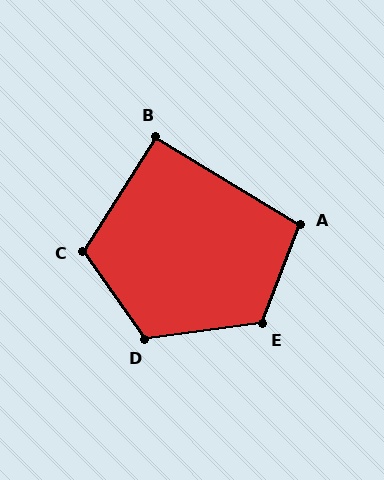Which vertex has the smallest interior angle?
B, at approximately 91 degrees.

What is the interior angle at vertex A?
Approximately 100 degrees (obtuse).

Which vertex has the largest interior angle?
E, at approximately 118 degrees.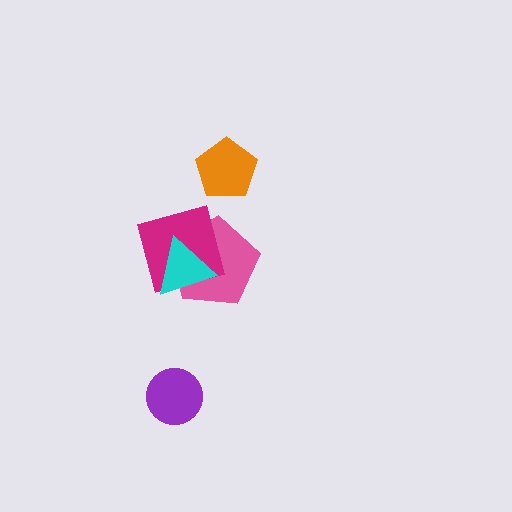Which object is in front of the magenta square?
The cyan triangle is in front of the magenta square.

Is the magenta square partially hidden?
Yes, it is partially covered by another shape.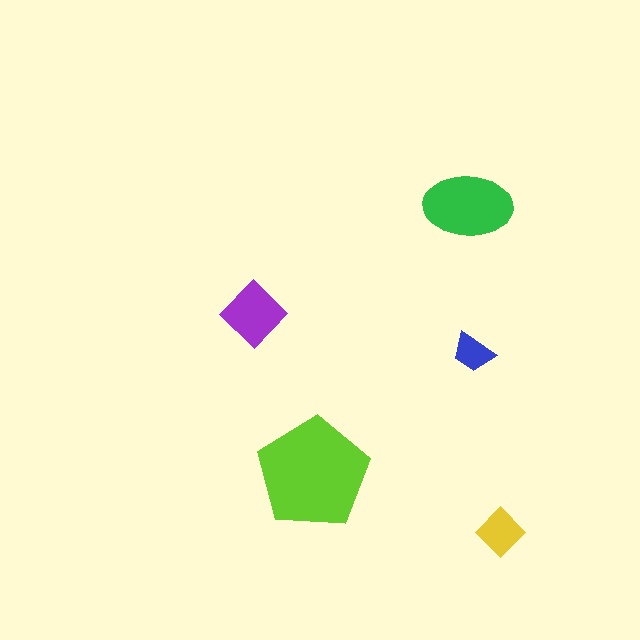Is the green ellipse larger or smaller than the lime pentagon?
Smaller.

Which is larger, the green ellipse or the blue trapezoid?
The green ellipse.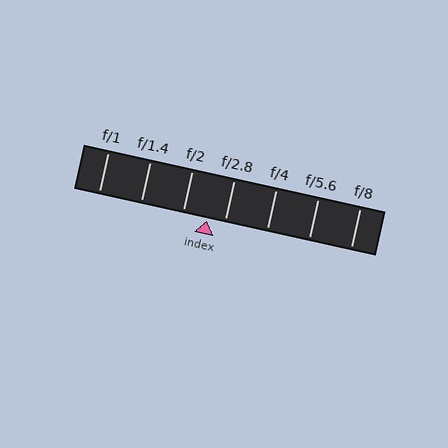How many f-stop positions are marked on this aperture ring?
There are 7 f-stop positions marked.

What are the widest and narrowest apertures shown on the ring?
The widest aperture shown is f/1 and the narrowest is f/8.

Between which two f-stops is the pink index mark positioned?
The index mark is between f/2 and f/2.8.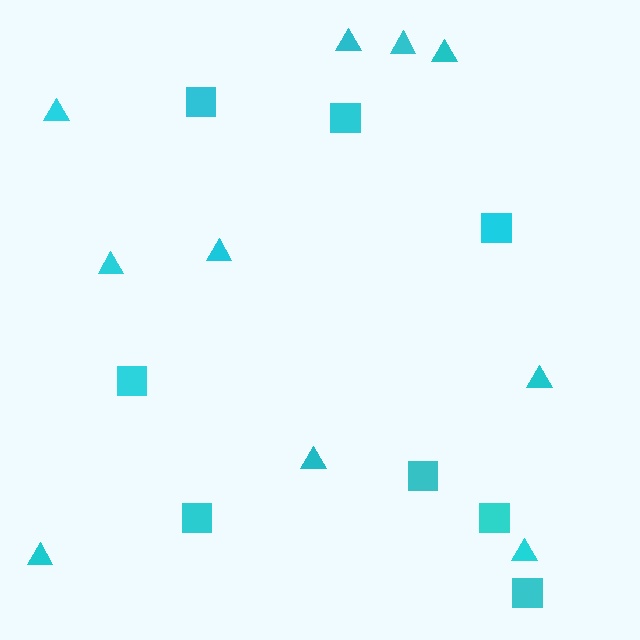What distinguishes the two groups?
There are 2 groups: one group of triangles (10) and one group of squares (8).